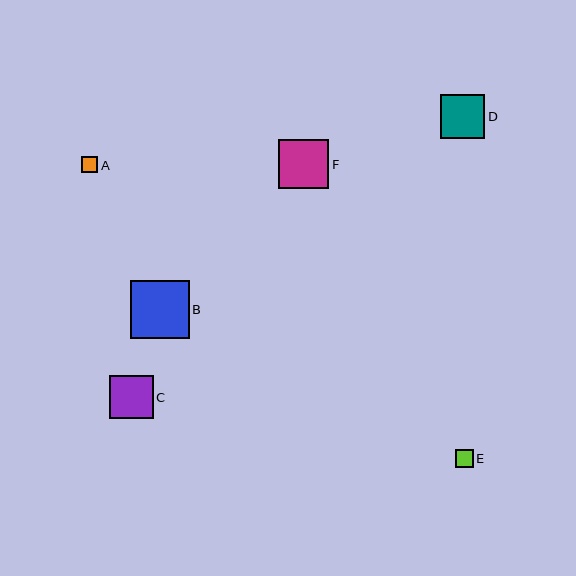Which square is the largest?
Square B is the largest with a size of approximately 58 pixels.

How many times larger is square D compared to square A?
Square D is approximately 2.7 times the size of square A.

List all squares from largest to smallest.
From largest to smallest: B, F, D, C, E, A.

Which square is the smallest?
Square A is the smallest with a size of approximately 16 pixels.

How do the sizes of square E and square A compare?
Square E and square A are approximately the same size.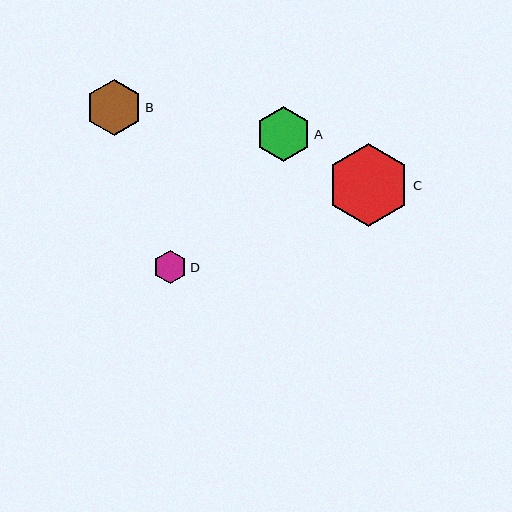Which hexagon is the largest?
Hexagon C is the largest with a size of approximately 83 pixels.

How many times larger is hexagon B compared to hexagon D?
Hexagon B is approximately 1.7 times the size of hexagon D.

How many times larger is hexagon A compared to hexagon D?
Hexagon A is approximately 1.6 times the size of hexagon D.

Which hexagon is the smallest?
Hexagon D is the smallest with a size of approximately 33 pixels.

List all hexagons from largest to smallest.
From largest to smallest: C, B, A, D.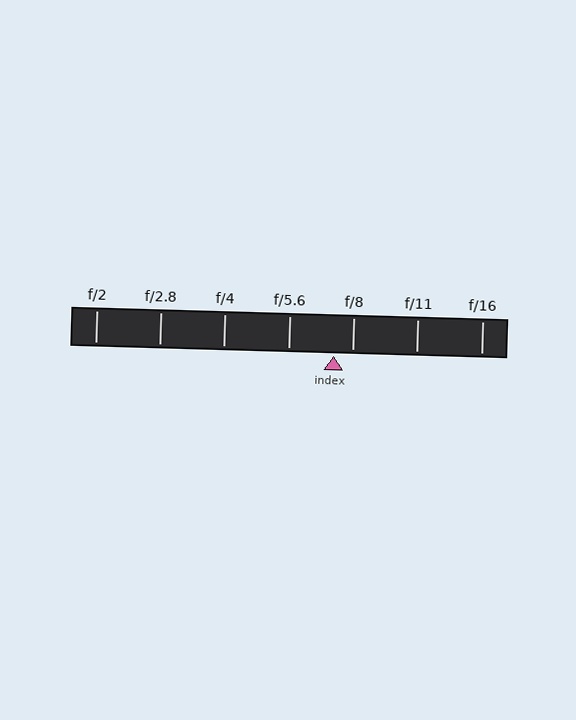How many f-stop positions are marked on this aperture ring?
There are 7 f-stop positions marked.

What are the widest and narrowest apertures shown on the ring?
The widest aperture shown is f/2 and the narrowest is f/16.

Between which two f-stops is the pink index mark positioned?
The index mark is between f/5.6 and f/8.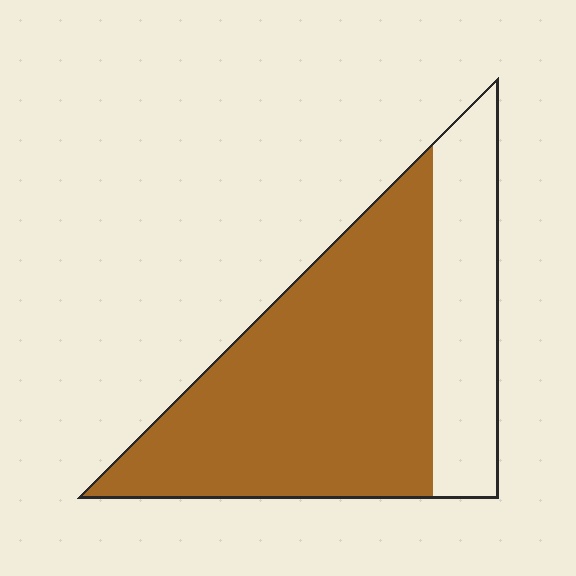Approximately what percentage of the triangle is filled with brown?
Approximately 70%.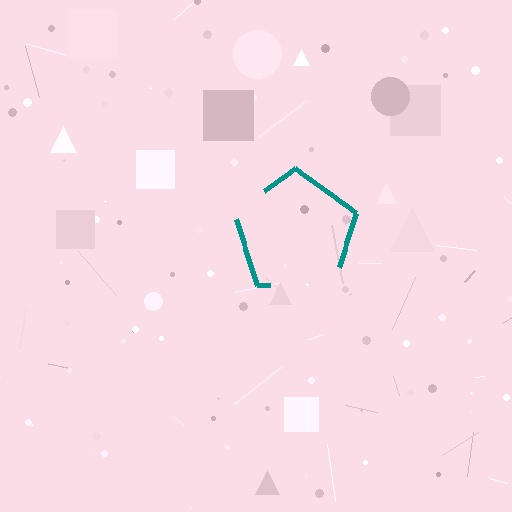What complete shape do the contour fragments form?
The contour fragments form a pentagon.